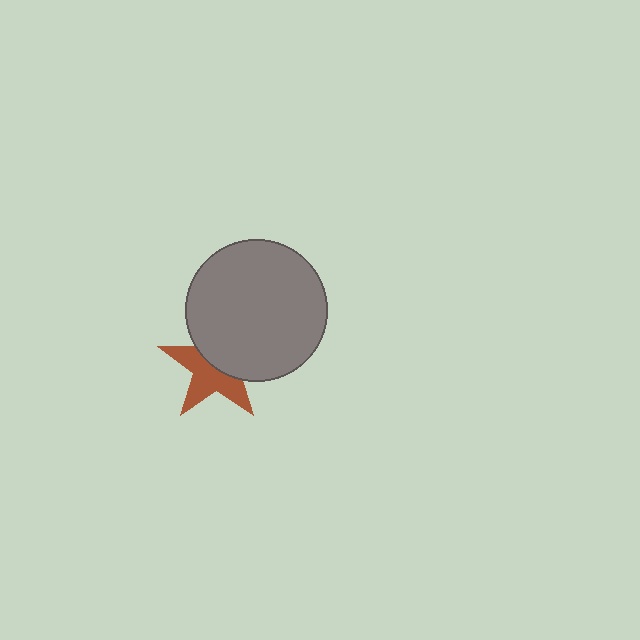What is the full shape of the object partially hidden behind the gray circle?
The partially hidden object is a brown star.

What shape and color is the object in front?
The object in front is a gray circle.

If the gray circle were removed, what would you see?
You would see the complete brown star.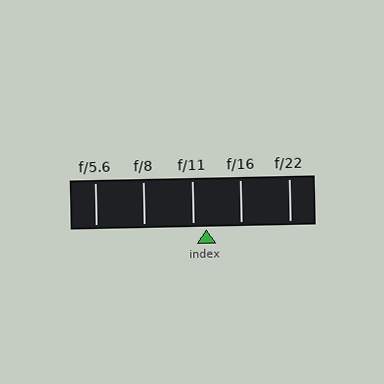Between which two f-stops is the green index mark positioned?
The index mark is between f/11 and f/16.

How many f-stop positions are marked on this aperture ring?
There are 5 f-stop positions marked.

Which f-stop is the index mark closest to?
The index mark is closest to f/11.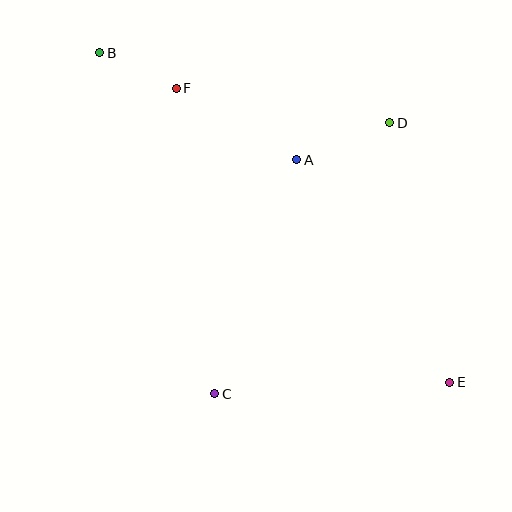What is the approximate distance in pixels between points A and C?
The distance between A and C is approximately 248 pixels.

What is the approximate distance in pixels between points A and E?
The distance between A and E is approximately 270 pixels.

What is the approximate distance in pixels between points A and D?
The distance between A and D is approximately 100 pixels.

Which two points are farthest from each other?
Points B and E are farthest from each other.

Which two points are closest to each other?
Points B and F are closest to each other.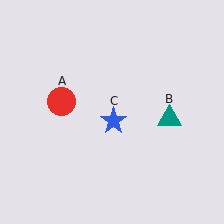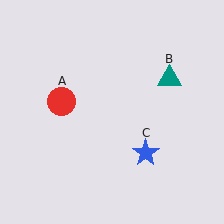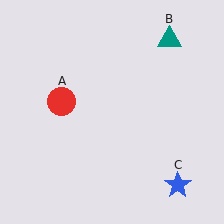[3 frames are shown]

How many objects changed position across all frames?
2 objects changed position: teal triangle (object B), blue star (object C).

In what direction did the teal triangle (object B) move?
The teal triangle (object B) moved up.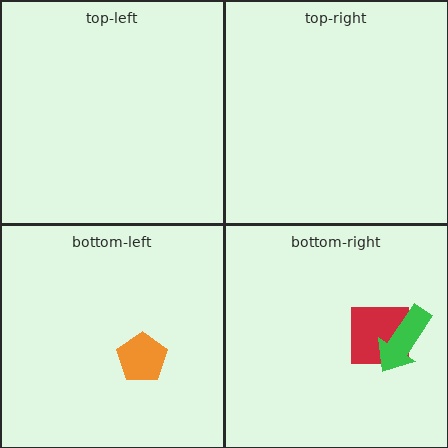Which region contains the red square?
The bottom-right region.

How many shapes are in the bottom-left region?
1.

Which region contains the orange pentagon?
The bottom-left region.